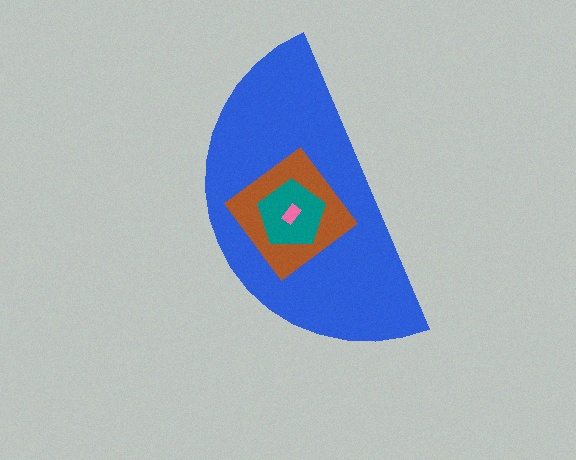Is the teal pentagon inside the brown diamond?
Yes.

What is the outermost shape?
The blue semicircle.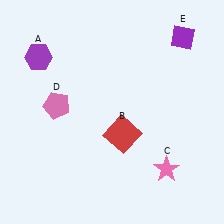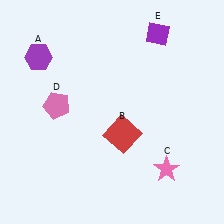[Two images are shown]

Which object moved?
The purple diamond (E) moved left.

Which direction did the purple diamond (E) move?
The purple diamond (E) moved left.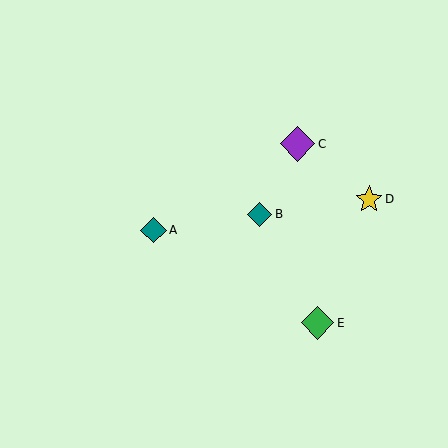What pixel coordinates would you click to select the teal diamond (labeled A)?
Click at (153, 230) to select the teal diamond A.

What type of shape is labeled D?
Shape D is a yellow star.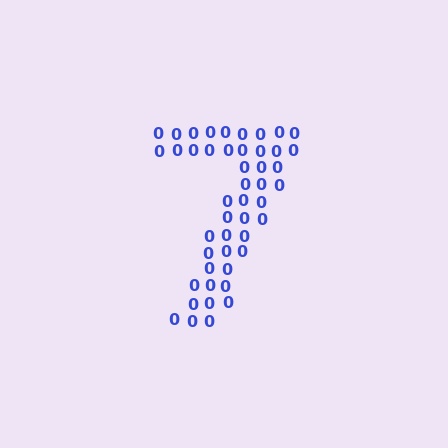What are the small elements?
The small elements are digit 0's.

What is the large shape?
The large shape is the digit 7.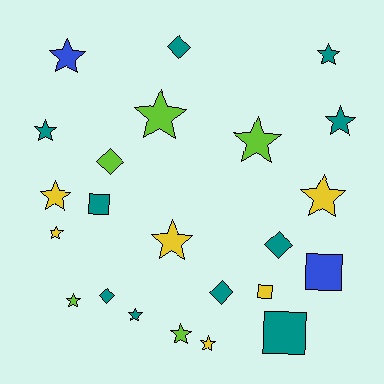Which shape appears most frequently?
Star, with 14 objects.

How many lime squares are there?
There are no lime squares.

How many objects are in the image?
There are 23 objects.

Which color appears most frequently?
Teal, with 10 objects.